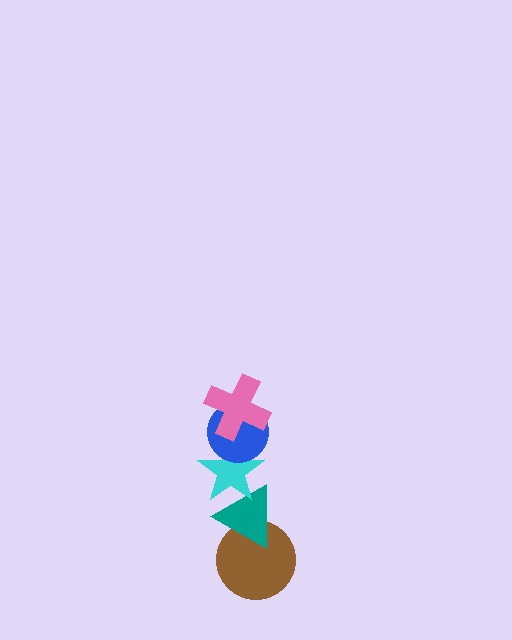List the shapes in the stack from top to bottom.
From top to bottom: the pink cross, the blue circle, the cyan star, the teal triangle, the brown circle.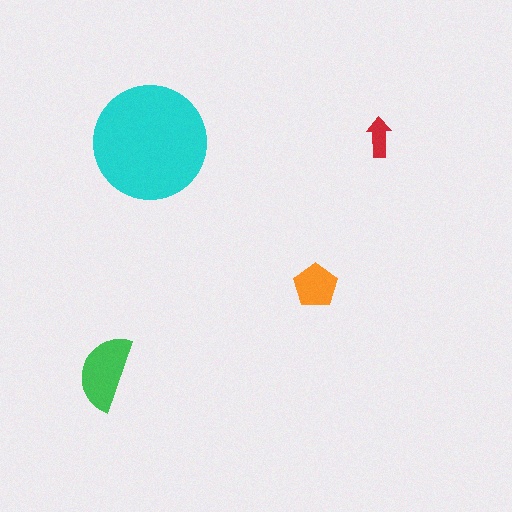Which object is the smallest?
The red arrow.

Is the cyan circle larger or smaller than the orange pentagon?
Larger.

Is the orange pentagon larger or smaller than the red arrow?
Larger.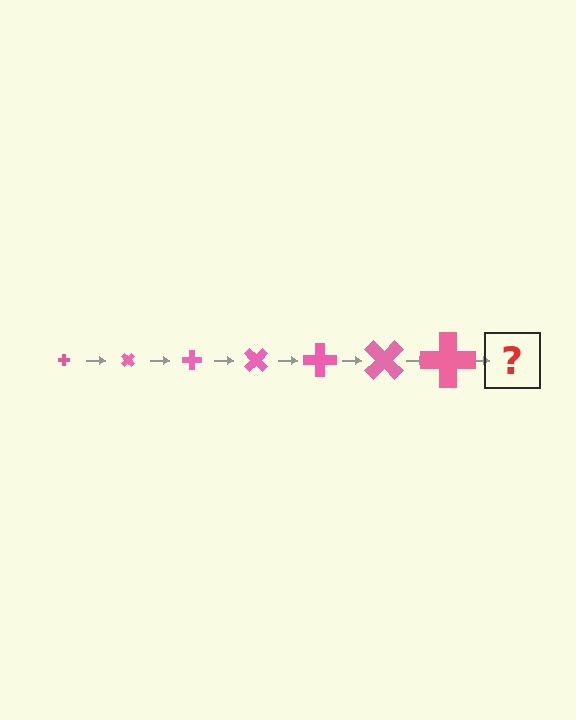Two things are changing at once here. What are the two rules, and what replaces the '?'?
The two rules are that the cross grows larger each step and it rotates 45 degrees each step. The '?' should be a cross, larger than the previous one and rotated 315 degrees from the start.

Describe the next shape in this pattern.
It should be a cross, larger than the previous one and rotated 315 degrees from the start.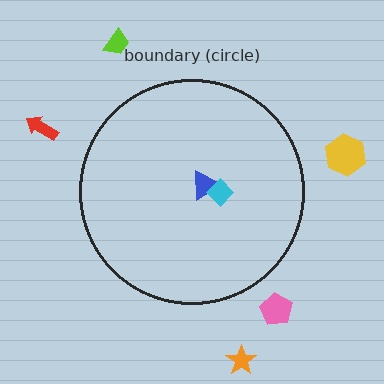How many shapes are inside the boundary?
2 inside, 5 outside.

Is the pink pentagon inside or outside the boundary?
Outside.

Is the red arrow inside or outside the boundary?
Outside.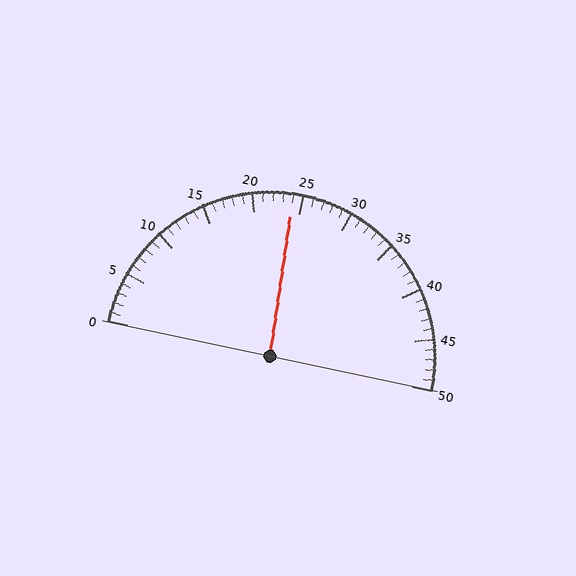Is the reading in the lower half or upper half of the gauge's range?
The reading is in the lower half of the range (0 to 50).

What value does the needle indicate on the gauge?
The needle indicates approximately 24.